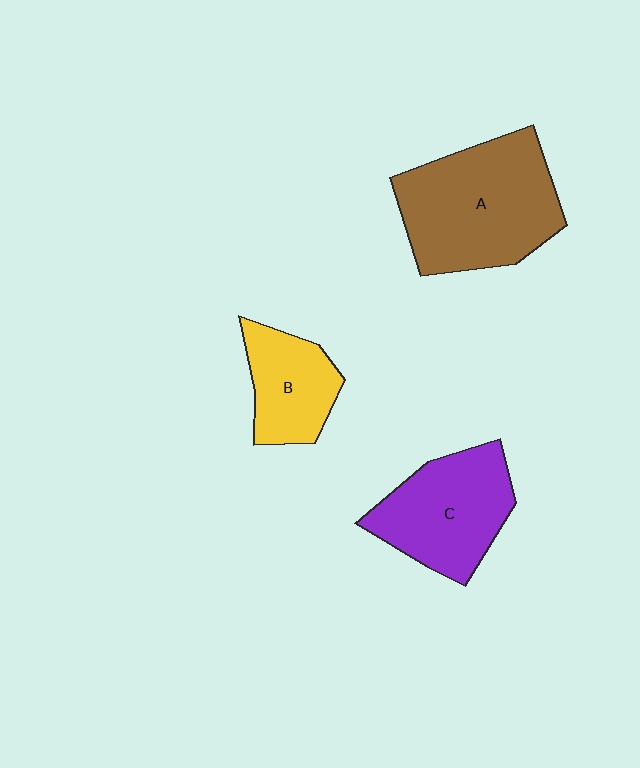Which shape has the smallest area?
Shape B (yellow).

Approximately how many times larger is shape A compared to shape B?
Approximately 2.0 times.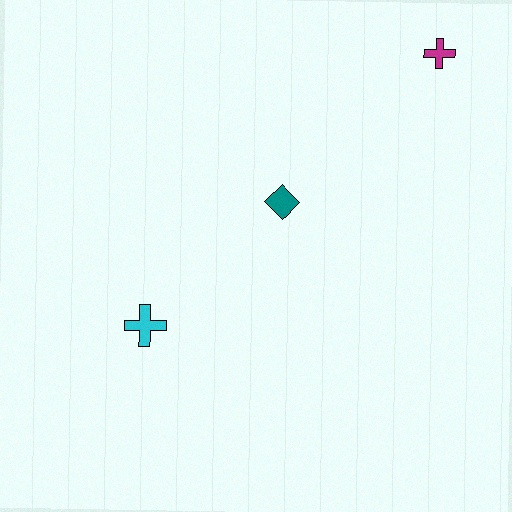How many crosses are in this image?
There are 2 crosses.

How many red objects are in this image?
There are no red objects.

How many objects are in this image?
There are 3 objects.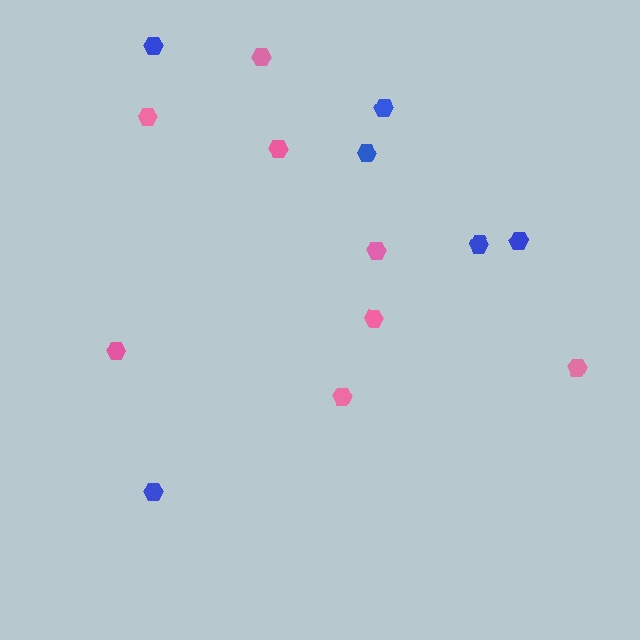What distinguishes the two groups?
There are 2 groups: one group of blue hexagons (6) and one group of pink hexagons (8).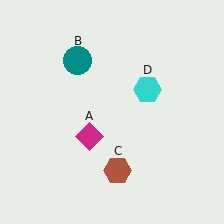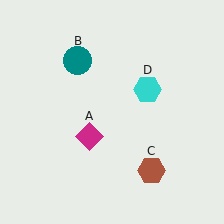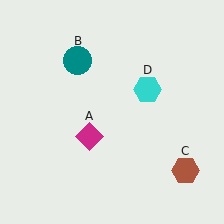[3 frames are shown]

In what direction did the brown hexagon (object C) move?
The brown hexagon (object C) moved right.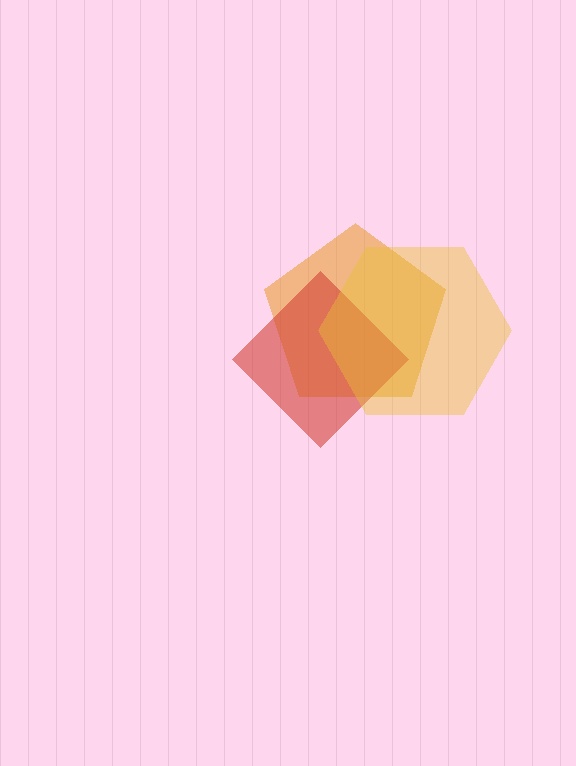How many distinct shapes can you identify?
There are 3 distinct shapes: an orange pentagon, a red diamond, a yellow hexagon.